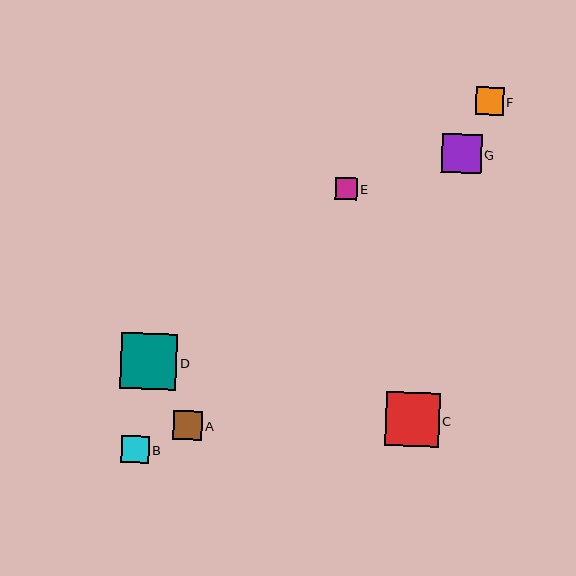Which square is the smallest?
Square E is the smallest with a size of approximately 22 pixels.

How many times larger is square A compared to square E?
Square A is approximately 1.3 times the size of square E.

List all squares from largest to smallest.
From largest to smallest: D, C, G, A, F, B, E.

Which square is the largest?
Square D is the largest with a size of approximately 56 pixels.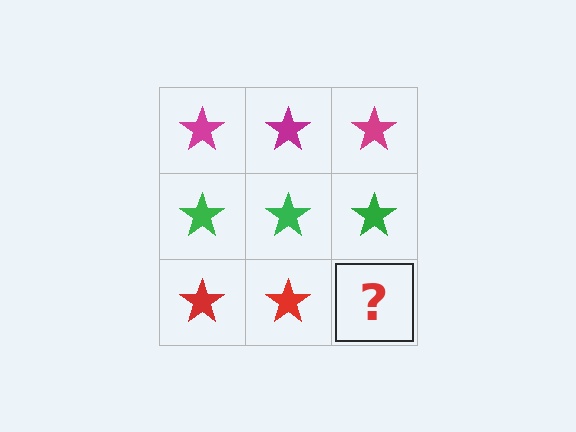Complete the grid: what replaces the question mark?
The question mark should be replaced with a red star.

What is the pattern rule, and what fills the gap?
The rule is that each row has a consistent color. The gap should be filled with a red star.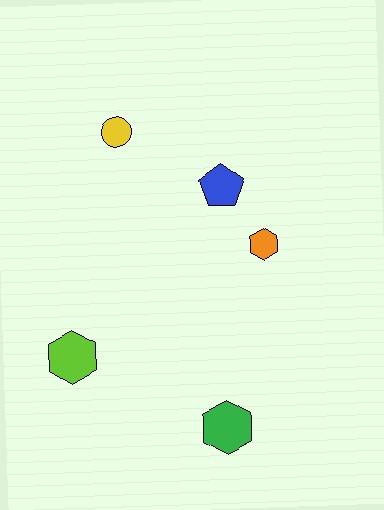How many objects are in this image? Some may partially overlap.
There are 5 objects.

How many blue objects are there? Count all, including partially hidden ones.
There is 1 blue object.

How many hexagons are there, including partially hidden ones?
There are 3 hexagons.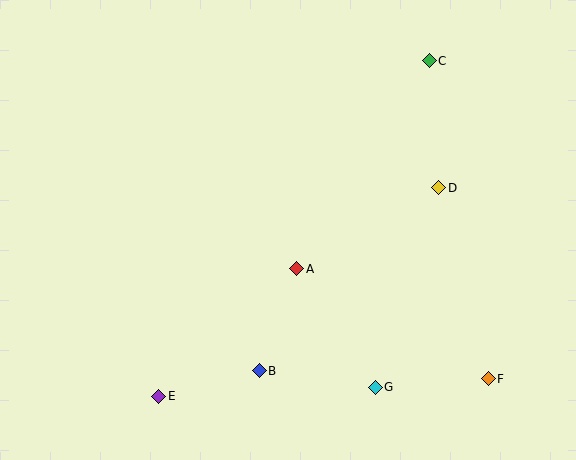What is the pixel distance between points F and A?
The distance between F and A is 221 pixels.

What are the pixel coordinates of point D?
Point D is at (439, 188).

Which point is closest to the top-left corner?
Point A is closest to the top-left corner.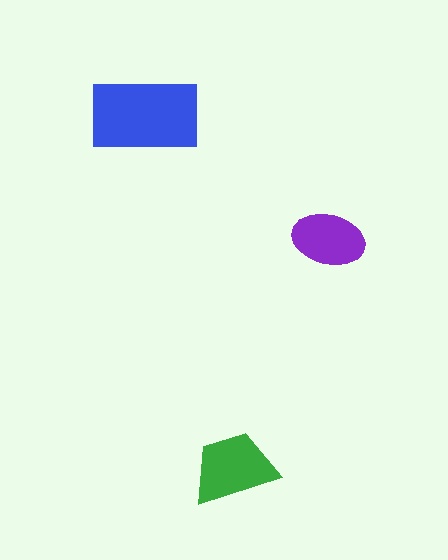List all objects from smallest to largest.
The purple ellipse, the green trapezoid, the blue rectangle.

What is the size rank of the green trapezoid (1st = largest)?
2nd.